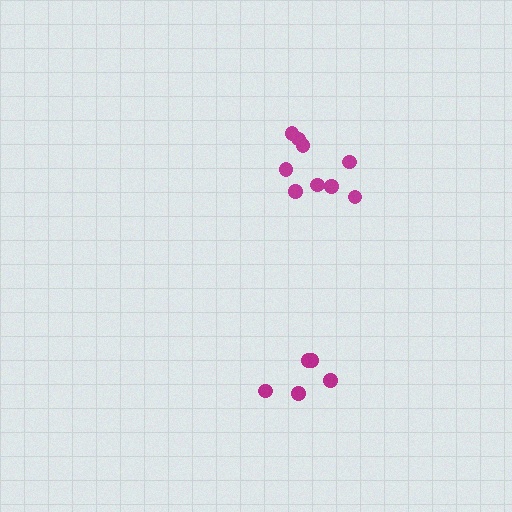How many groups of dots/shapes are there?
There are 2 groups.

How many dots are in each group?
Group 1: 9 dots, Group 2: 5 dots (14 total).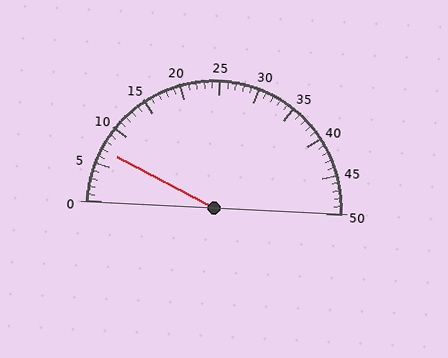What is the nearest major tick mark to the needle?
The nearest major tick mark is 5.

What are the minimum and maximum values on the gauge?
The gauge ranges from 0 to 50.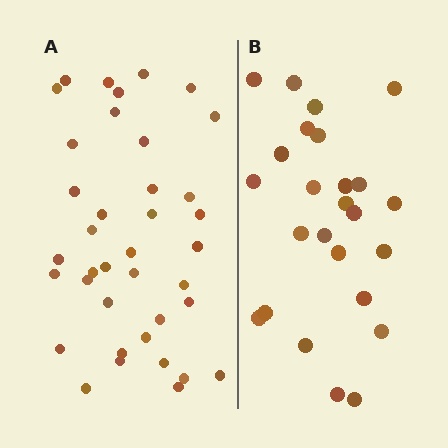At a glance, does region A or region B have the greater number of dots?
Region A (the left region) has more dots.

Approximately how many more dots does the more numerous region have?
Region A has approximately 15 more dots than region B.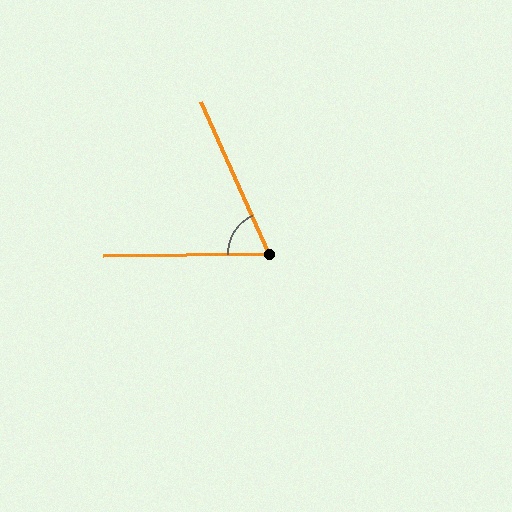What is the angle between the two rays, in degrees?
Approximately 67 degrees.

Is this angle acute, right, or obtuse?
It is acute.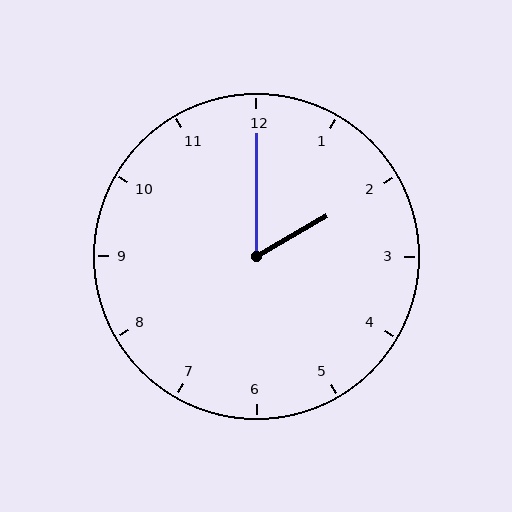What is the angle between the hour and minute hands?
Approximately 60 degrees.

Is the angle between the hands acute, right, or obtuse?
It is acute.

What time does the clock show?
2:00.